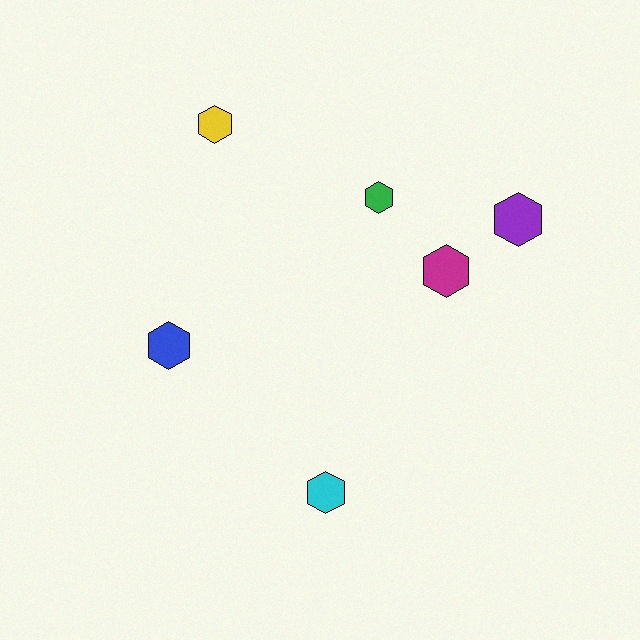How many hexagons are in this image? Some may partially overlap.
There are 6 hexagons.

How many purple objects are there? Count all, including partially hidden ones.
There is 1 purple object.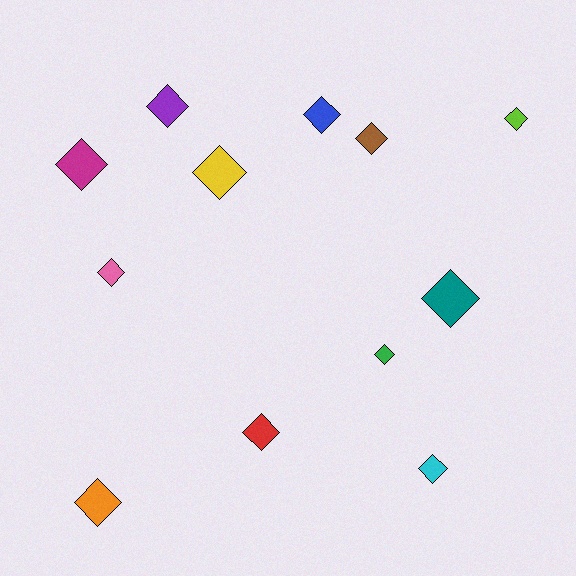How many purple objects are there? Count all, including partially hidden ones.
There is 1 purple object.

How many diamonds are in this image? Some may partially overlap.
There are 12 diamonds.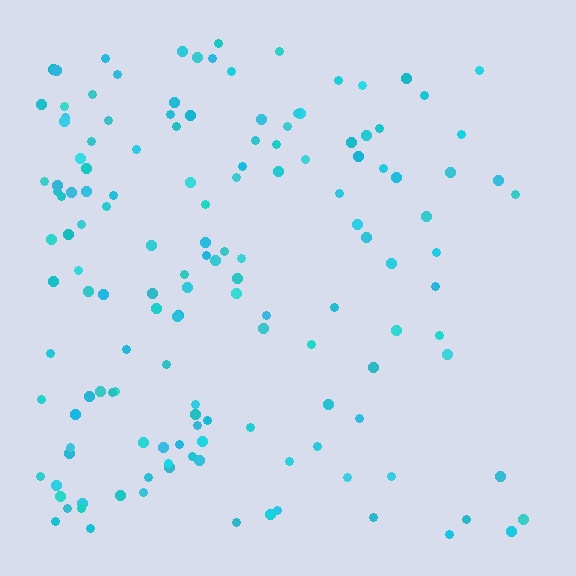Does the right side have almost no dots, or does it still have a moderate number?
Still a moderate number, just noticeably fewer than the left.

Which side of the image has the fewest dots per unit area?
The right.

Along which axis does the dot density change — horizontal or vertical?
Horizontal.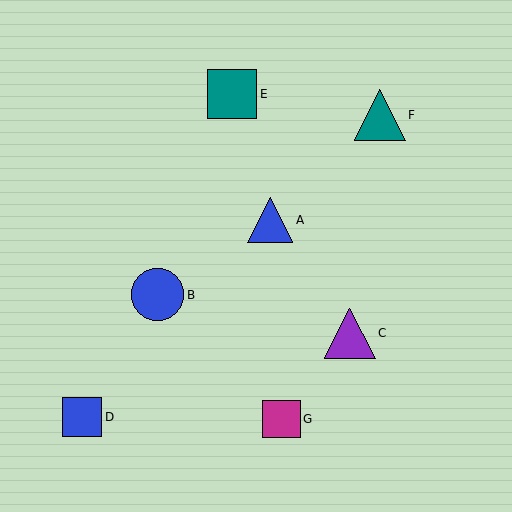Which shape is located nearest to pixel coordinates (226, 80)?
The teal square (labeled E) at (232, 94) is nearest to that location.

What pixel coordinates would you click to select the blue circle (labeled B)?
Click at (158, 295) to select the blue circle B.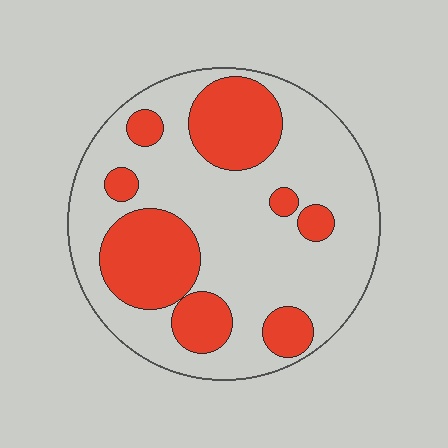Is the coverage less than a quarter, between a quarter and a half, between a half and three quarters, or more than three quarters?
Between a quarter and a half.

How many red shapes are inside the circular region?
8.